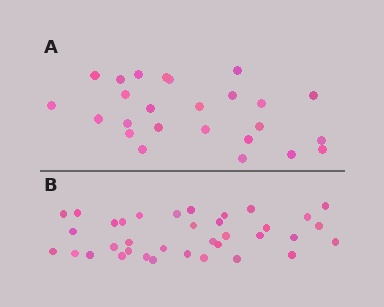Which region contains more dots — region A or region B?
Region B (the bottom region) has more dots.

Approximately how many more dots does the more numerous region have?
Region B has roughly 12 or so more dots than region A.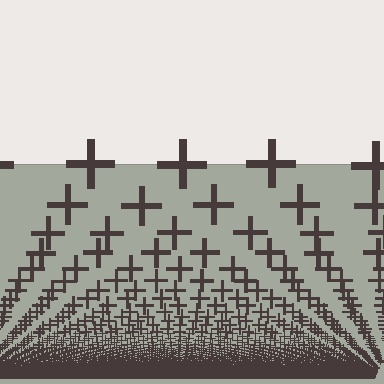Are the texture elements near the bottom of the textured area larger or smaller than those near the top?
Smaller. The gradient is inverted — elements near the bottom are smaller and denser.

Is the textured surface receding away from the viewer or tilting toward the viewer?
The surface appears to tilt toward the viewer. Texture elements get larger and sparser toward the top.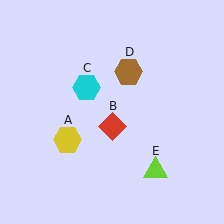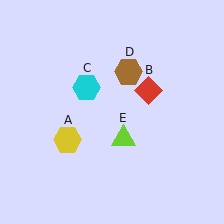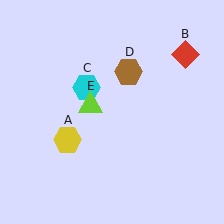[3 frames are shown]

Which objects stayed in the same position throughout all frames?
Yellow hexagon (object A) and cyan hexagon (object C) and brown hexagon (object D) remained stationary.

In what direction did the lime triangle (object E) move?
The lime triangle (object E) moved up and to the left.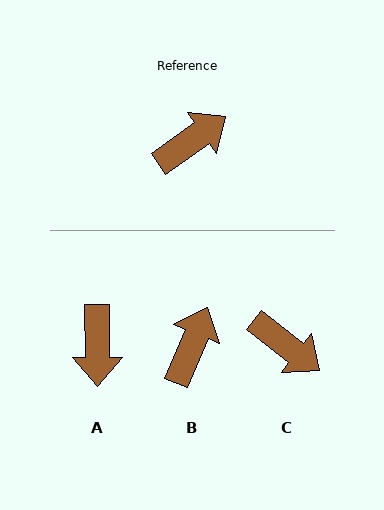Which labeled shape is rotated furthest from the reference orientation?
A, about 125 degrees away.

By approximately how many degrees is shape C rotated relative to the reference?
Approximately 73 degrees clockwise.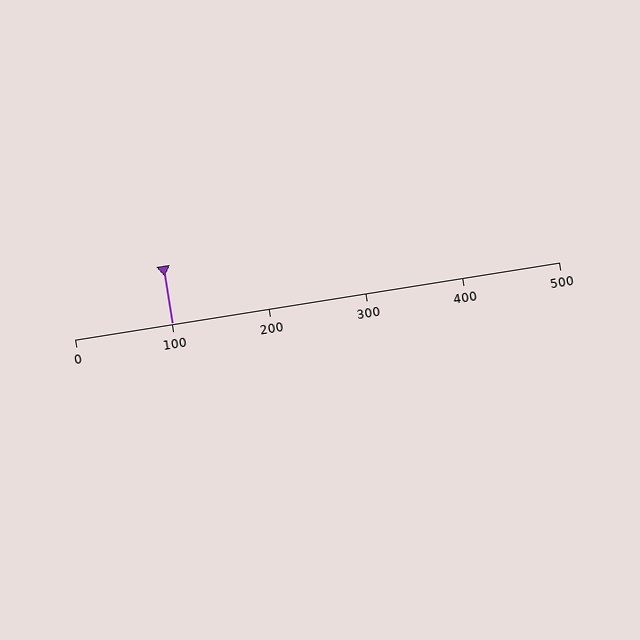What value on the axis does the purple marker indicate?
The marker indicates approximately 100.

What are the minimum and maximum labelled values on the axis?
The axis runs from 0 to 500.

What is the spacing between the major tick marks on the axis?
The major ticks are spaced 100 apart.